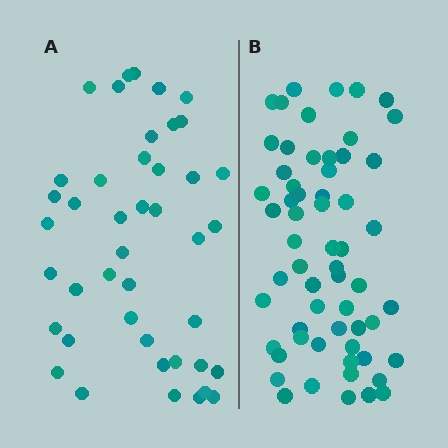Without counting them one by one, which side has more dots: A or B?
Region B (the right region) has more dots.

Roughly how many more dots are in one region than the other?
Region B has approximately 15 more dots than region A.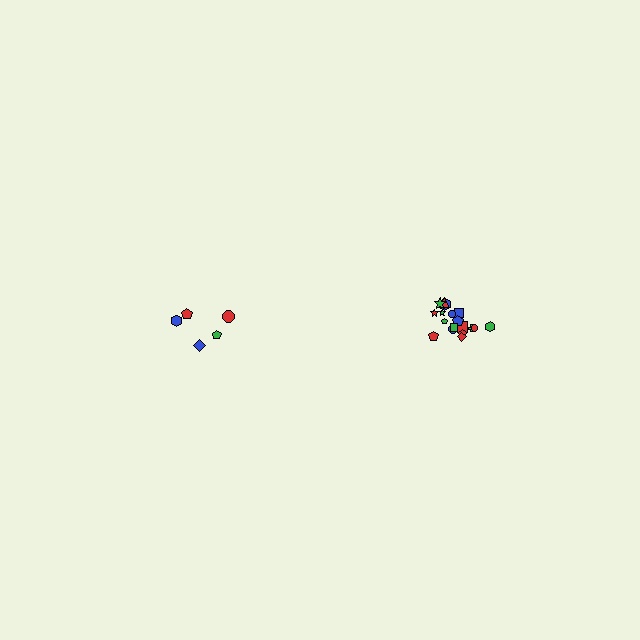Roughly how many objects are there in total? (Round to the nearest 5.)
Roughly 25 objects in total.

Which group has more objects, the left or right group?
The right group.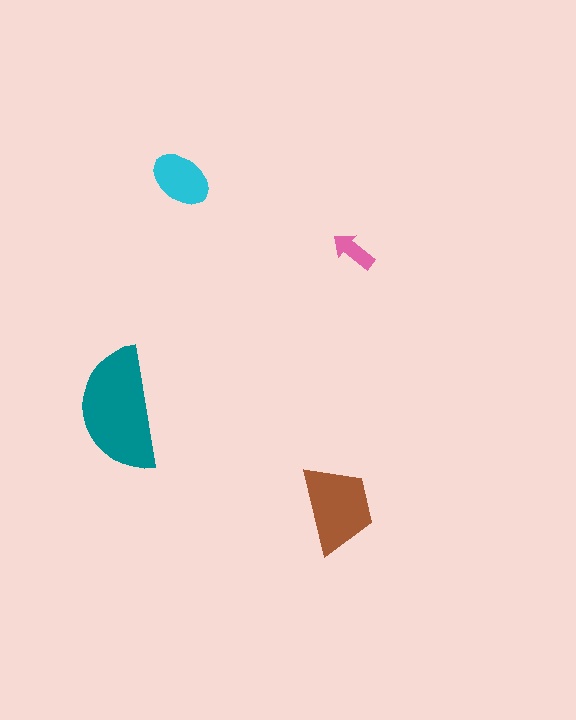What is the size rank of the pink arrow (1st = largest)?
4th.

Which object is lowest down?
The brown trapezoid is bottommost.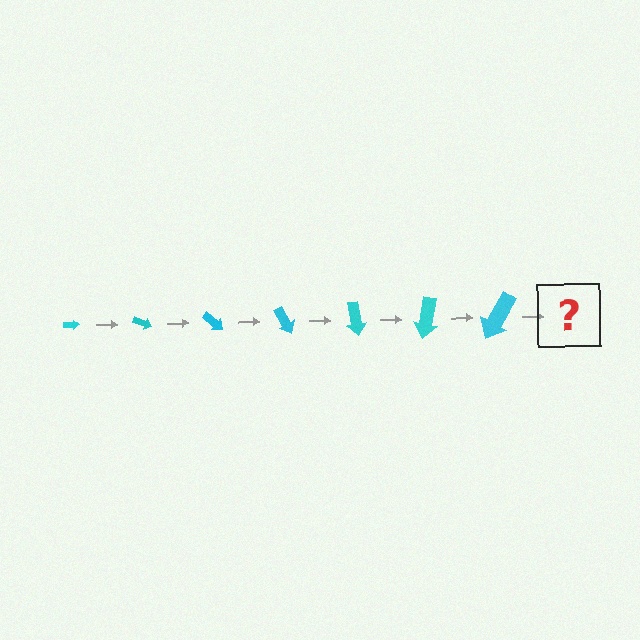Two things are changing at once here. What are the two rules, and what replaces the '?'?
The two rules are that the arrow grows larger each step and it rotates 20 degrees each step. The '?' should be an arrow, larger than the previous one and rotated 140 degrees from the start.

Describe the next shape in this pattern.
It should be an arrow, larger than the previous one and rotated 140 degrees from the start.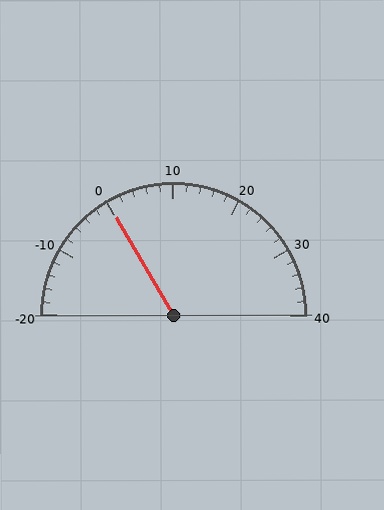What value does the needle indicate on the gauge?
The needle indicates approximately 0.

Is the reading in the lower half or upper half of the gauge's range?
The reading is in the lower half of the range (-20 to 40).